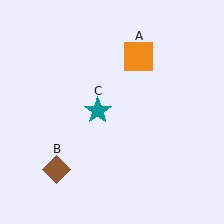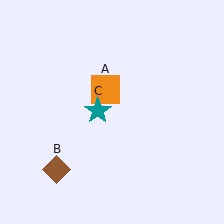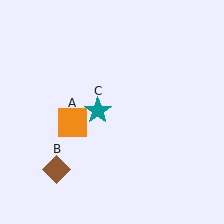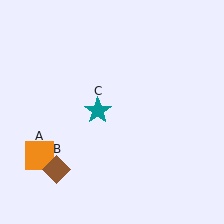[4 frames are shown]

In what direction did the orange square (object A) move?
The orange square (object A) moved down and to the left.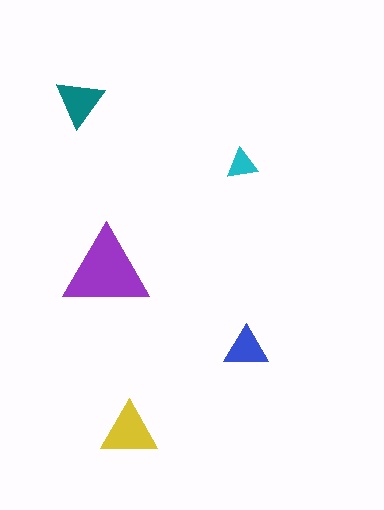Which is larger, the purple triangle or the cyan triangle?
The purple one.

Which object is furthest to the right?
The blue triangle is rightmost.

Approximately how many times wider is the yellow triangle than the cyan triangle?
About 2 times wider.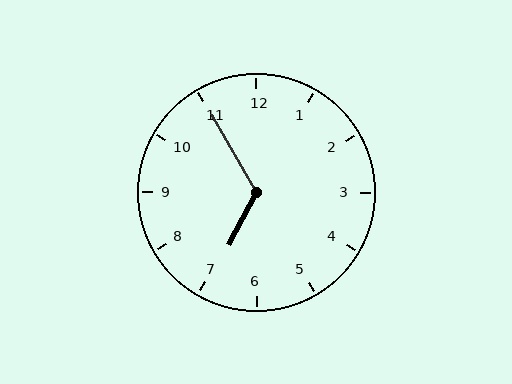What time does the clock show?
6:55.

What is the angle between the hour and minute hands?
Approximately 122 degrees.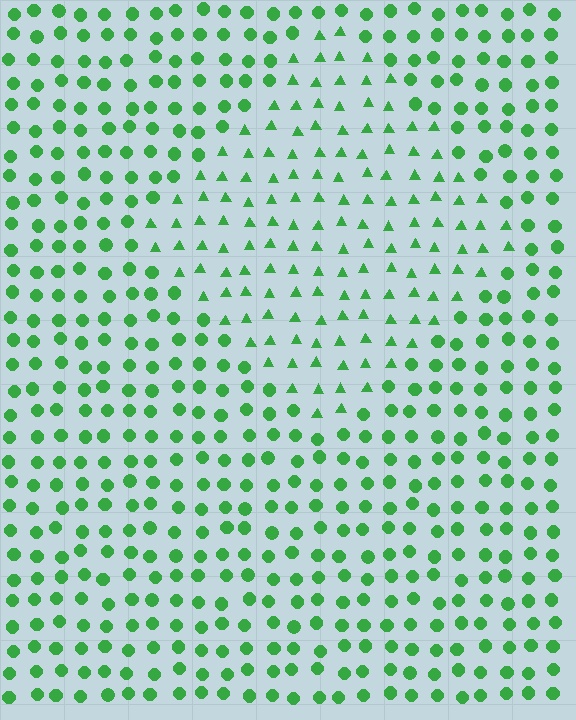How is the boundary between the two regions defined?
The boundary is defined by a change in element shape: triangles inside vs. circles outside. All elements share the same color and spacing.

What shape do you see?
I see a diamond.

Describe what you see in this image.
The image is filled with small green elements arranged in a uniform grid. A diamond-shaped region contains triangles, while the surrounding area contains circles. The boundary is defined purely by the change in element shape.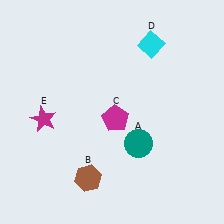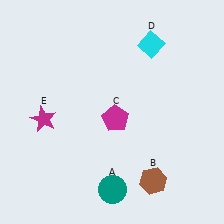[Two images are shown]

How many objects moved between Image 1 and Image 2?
2 objects moved between the two images.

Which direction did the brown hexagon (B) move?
The brown hexagon (B) moved right.